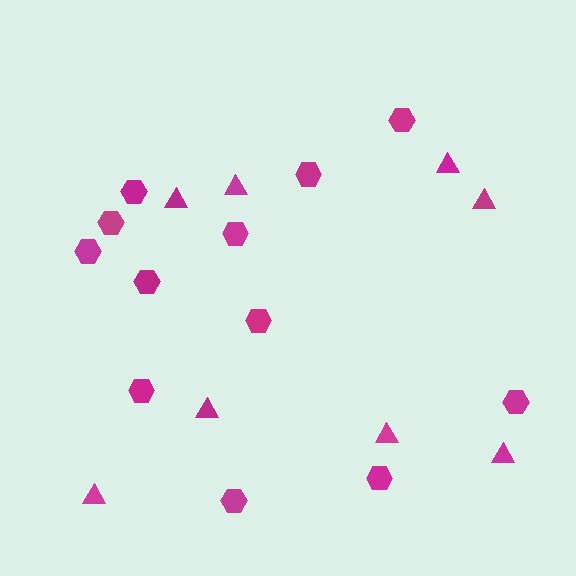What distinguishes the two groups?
There are 2 groups: one group of hexagons (12) and one group of triangles (8).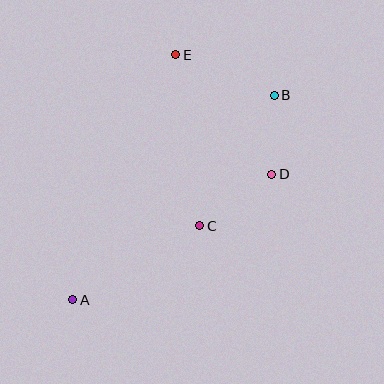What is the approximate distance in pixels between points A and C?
The distance between A and C is approximately 147 pixels.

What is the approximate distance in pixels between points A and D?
The distance between A and D is approximately 235 pixels.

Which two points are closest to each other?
Points B and D are closest to each other.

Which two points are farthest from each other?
Points A and B are farthest from each other.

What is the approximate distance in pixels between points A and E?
The distance between A and E is approximately 265 pixels.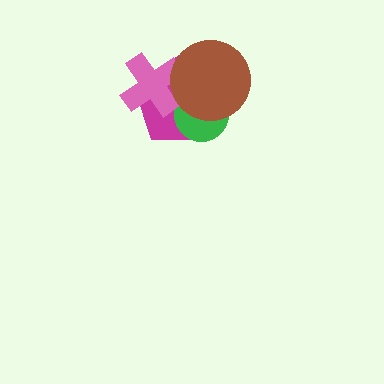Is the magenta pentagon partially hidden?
Yes, it is partially covered by another shape.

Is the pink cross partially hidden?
Yes, it is partially covered by another shape.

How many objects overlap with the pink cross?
2 objects overlap with the pink cross.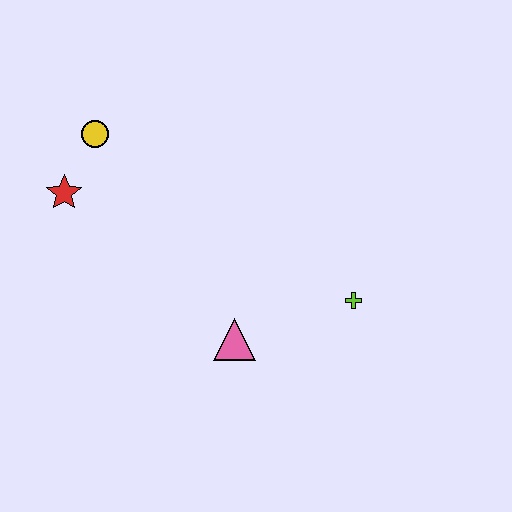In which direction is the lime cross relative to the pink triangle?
The lime cross is to the right of the pink triangle.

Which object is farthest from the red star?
The lime cross is farthest from the red star.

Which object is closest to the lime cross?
The pink triangle is closest to the lime cross.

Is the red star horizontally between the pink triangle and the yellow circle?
No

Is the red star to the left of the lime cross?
Yes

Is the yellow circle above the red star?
Yes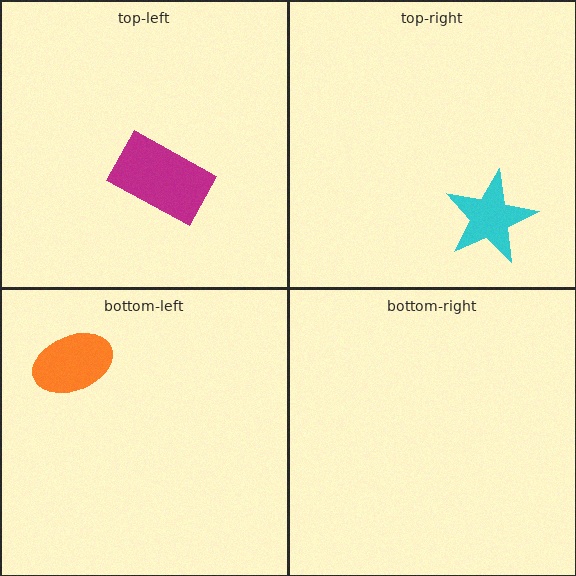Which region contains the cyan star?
The top-right region.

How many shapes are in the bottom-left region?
1.